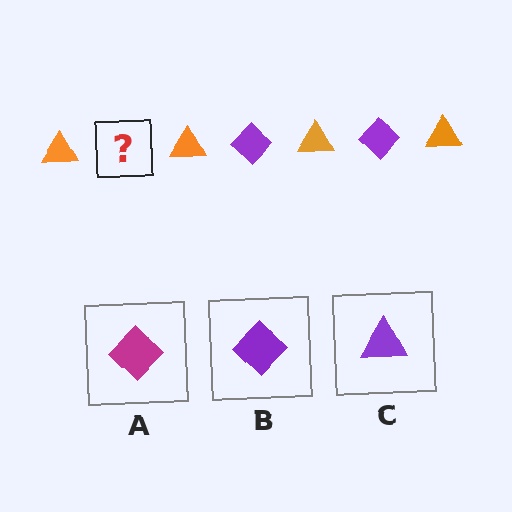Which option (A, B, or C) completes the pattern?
B.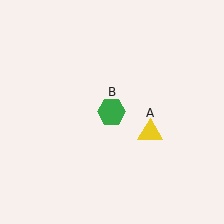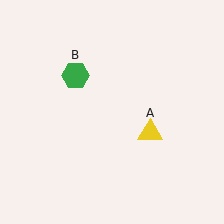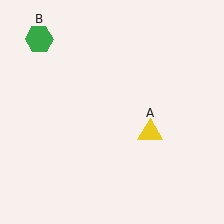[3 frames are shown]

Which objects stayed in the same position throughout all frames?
Yellow triangle (object A) remained stationary.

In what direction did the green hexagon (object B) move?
The green hexagon (object B) moved up and to the left.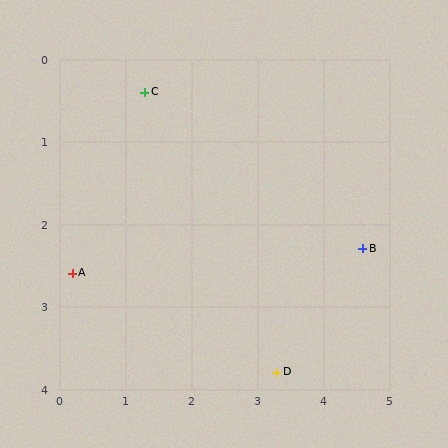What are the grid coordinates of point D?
Point D is at approximately (3.3, 3.8).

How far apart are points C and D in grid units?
Points C and D are about 3.9 grid units apart.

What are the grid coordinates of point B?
Point B is at approximately (4.6, 2.3).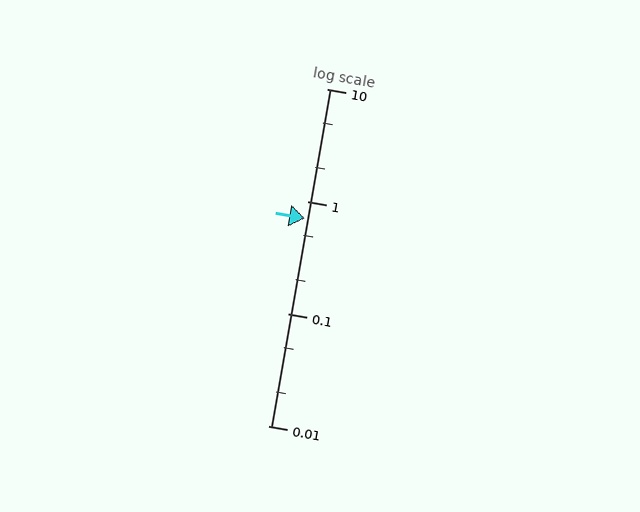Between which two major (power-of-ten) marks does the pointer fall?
The pointer is between 0.1 and 1.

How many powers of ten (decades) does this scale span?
The scale spans 3 decades, from 0.01 to 10.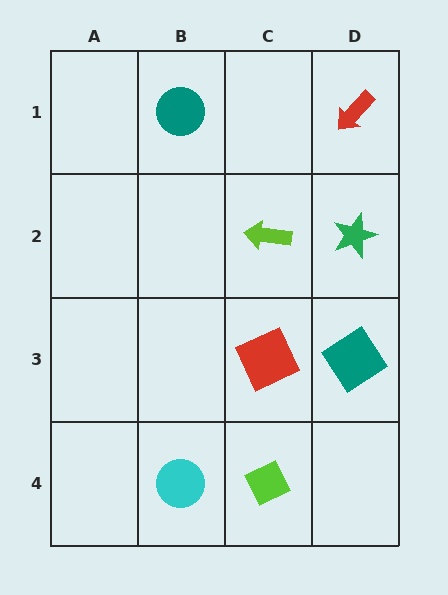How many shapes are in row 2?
2 shapes.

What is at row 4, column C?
A lime diamond.